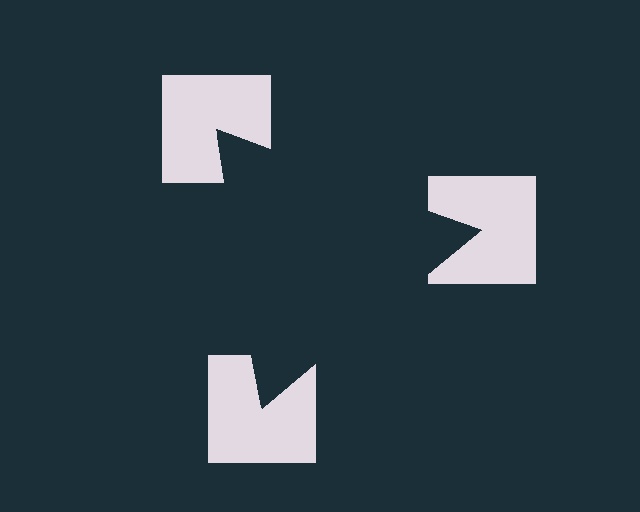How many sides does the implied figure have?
3 sides.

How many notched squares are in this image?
There are 3 — one at each vertex of the illusory triangle.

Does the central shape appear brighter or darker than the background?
It typically appears slightly darker than the background, even though no actual brightness change is drawn.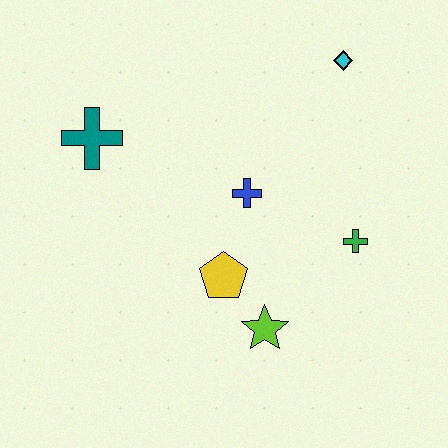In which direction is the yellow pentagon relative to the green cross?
The yellow pentagon is to the left of the green cross.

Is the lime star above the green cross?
No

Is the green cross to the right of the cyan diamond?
Yes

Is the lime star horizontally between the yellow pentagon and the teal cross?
No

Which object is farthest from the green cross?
The teal cross is farthest from the green cross.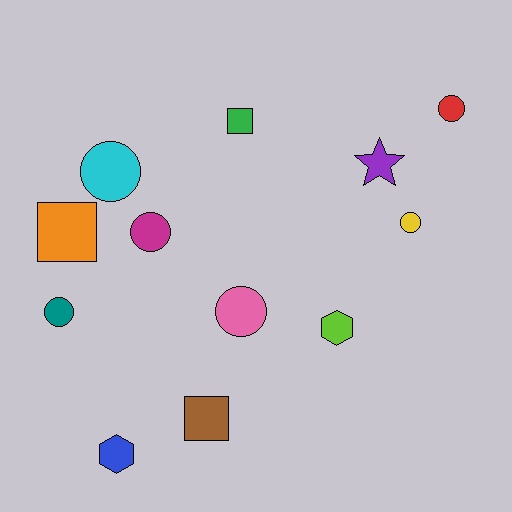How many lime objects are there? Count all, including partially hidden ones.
There is 1 lime object.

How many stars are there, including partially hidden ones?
There is 1 star.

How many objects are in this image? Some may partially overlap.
There are 12 objects.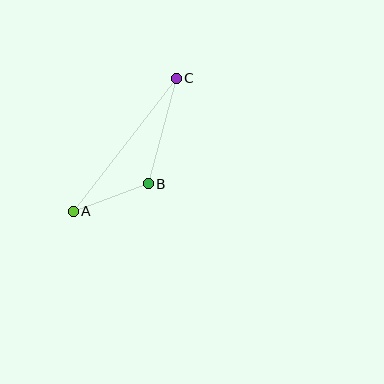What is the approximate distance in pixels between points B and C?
The distance between B and C is approximately 109 pixels.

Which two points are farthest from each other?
Points A and C are farthest from each other.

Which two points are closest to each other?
Points A and B are closest to each other.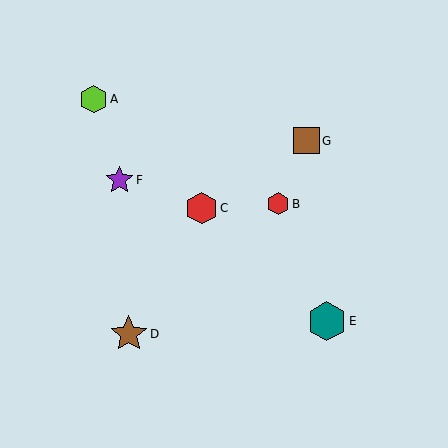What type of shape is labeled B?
Shape B is a red hexagon.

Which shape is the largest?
The teal hexagon (labeled E) is the largest.